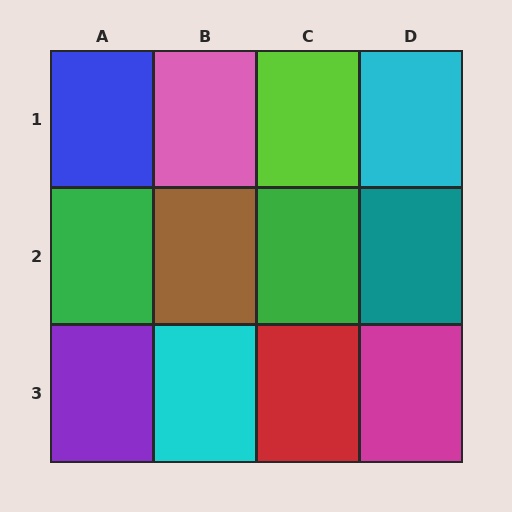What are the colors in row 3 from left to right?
Purple, cyan, red, magenta.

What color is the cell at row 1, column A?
Blue.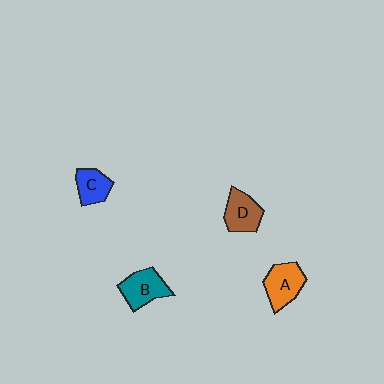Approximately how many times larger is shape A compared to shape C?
Approximately 1.3 times.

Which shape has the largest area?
Shape A (orange).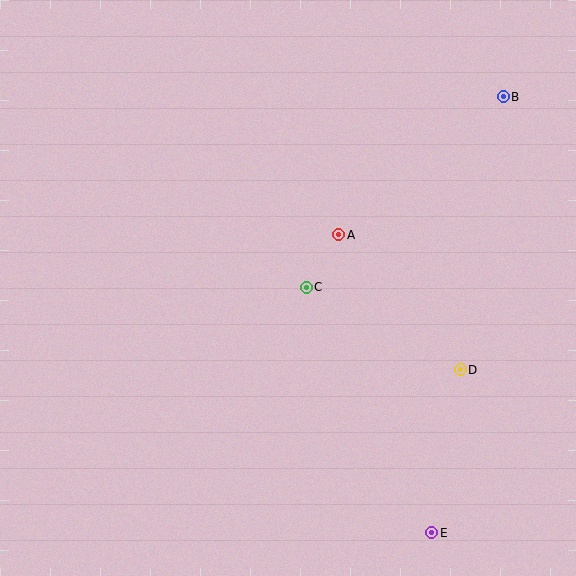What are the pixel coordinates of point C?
Point C is at (306, 287).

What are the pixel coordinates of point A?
Point A is at (339, 235).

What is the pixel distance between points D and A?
The distance between D and A is 182 pixels.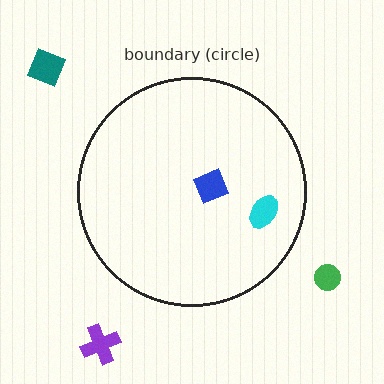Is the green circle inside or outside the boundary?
Outside.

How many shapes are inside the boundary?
2 inside, 3 outside.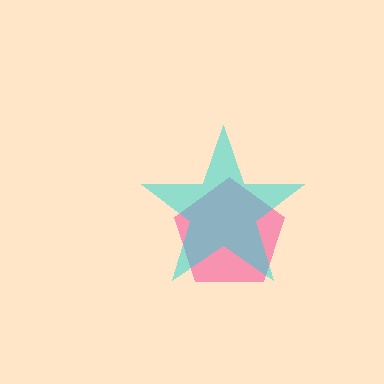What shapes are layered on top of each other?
The layered shapes are: a pink pentagon, a cyan star.